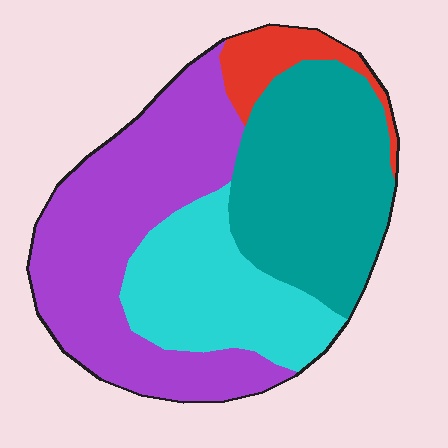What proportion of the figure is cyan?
Cyan covers 22% of the figure.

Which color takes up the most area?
Purple, at roughly 40%.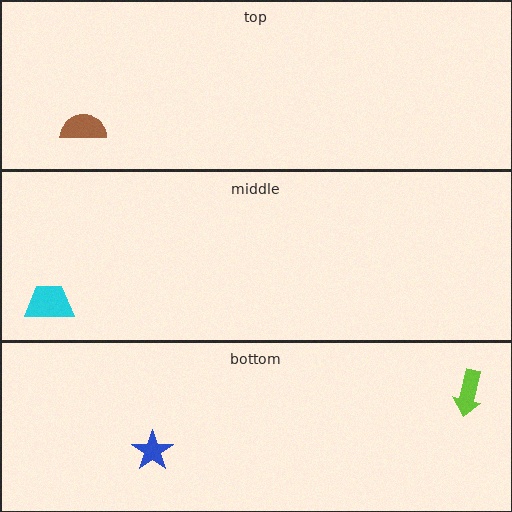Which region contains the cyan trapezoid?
The middle region.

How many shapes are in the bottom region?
2.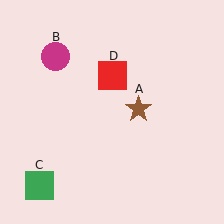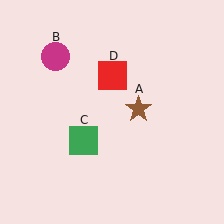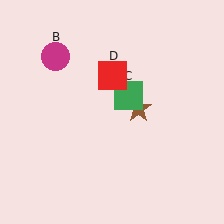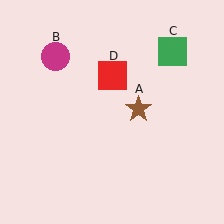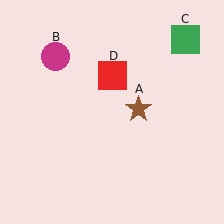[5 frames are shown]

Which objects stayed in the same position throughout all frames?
Brown star (object A) and magenta circle (object B) and red square (object D) remained stationary.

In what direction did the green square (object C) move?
The green square (object C) moved up and to the right.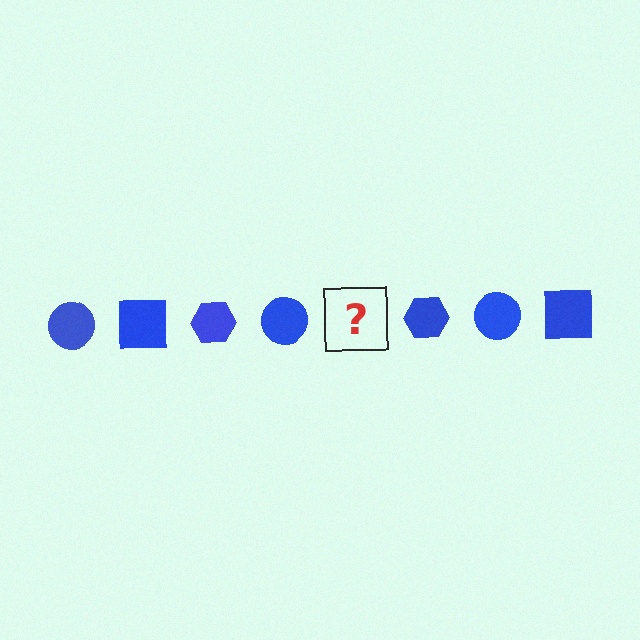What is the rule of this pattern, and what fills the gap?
The rule is that the pattern cycles through circle, square, hexagon shapes in blue. The gap should be filled with a blue square.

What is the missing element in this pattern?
The missing element is a blue square.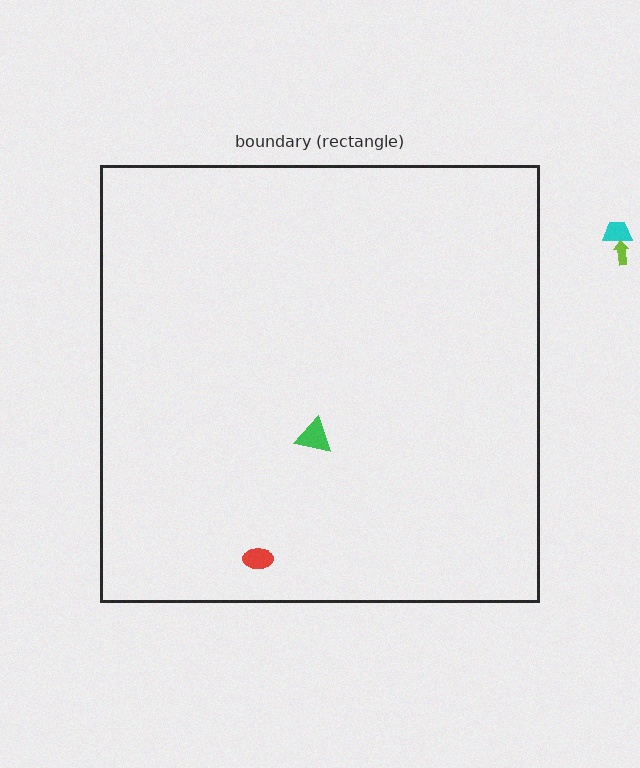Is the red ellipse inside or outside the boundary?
Inside.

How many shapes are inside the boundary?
2 inside, 2 outside.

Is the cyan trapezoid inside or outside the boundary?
Outside.